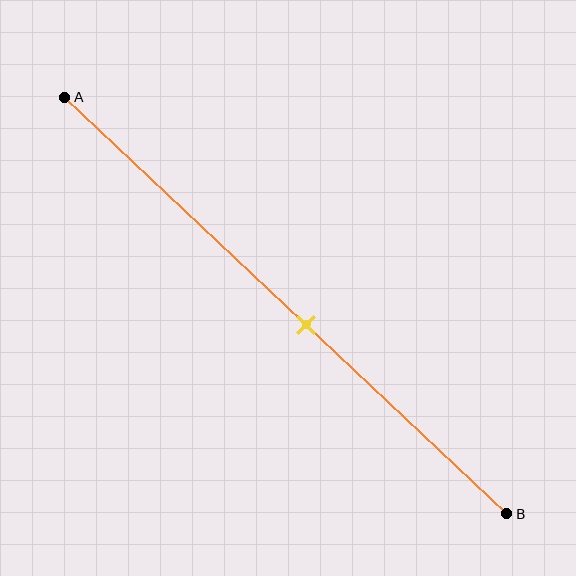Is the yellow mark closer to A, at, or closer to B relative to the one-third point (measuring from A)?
The yellow mark is closer to point B than the one-third point of segment AB.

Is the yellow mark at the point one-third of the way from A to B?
No, the mark is at about 55% from A, not at the 33% one-third point.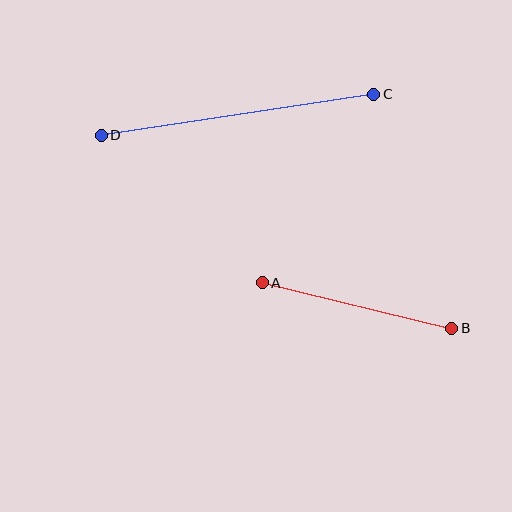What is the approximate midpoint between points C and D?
The midpoint is at approximately (238, 115) pixels.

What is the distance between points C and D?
The distance is approximately 275 pixels.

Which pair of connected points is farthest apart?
Points C and D are farthest apart.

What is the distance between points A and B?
The distance is approximately 195 pixels.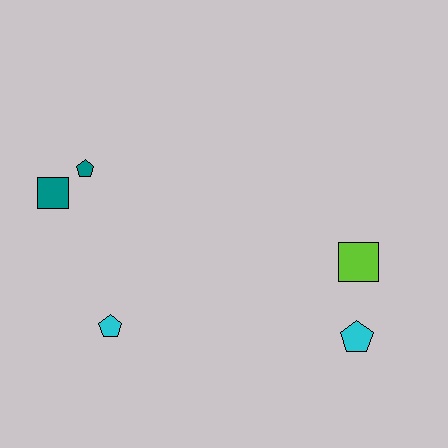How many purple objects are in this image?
There are no purple objects.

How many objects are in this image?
There are 5 objects.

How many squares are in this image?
There are 2 squares.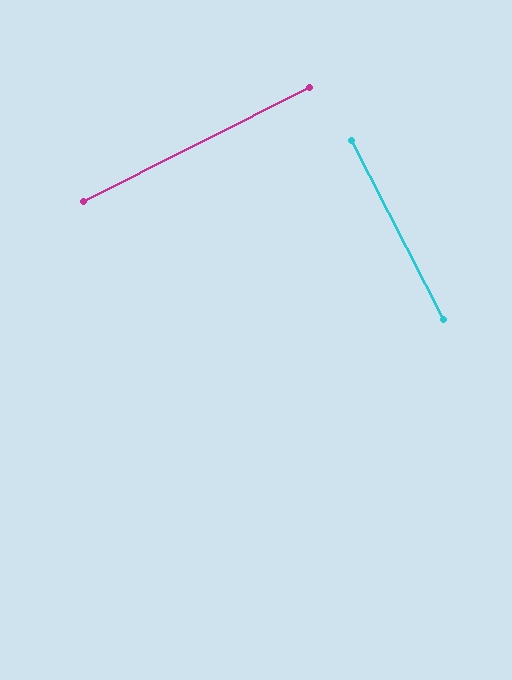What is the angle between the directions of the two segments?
Approximately 89 degrees.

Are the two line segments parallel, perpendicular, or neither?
Perpendicular — they meet at approximately 89°.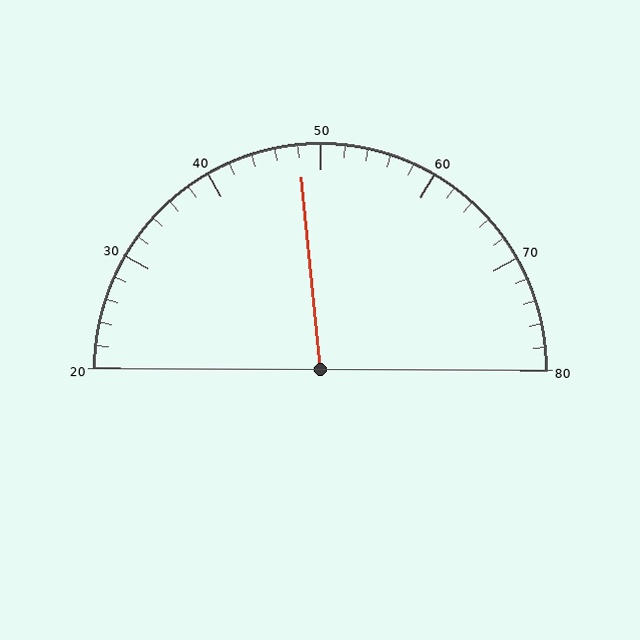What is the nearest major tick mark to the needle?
The nearest major tick mark is 50.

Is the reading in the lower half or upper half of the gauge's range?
The reading is in the lower half of the range (20 to 80).